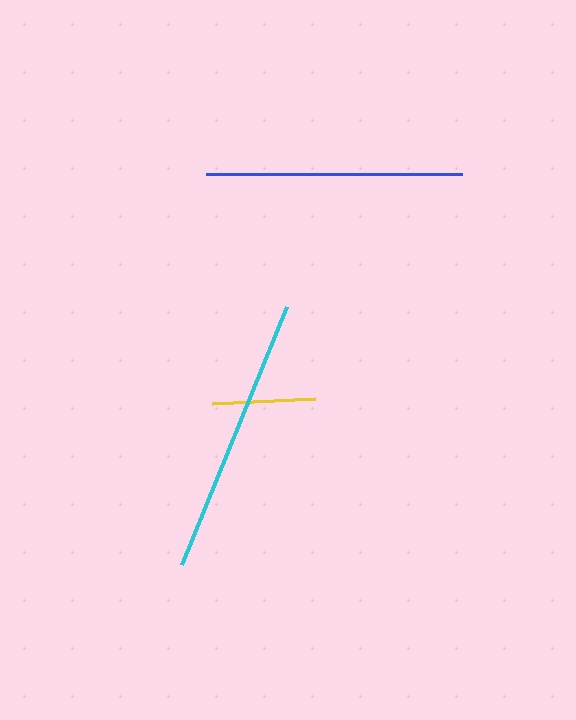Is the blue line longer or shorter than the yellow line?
The blue line is longer than the yellow line.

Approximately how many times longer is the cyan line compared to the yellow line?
The cyan line is approximately 2.7 times the length of the yellow line.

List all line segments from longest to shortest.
From longest to shortest: cyan, blue, yellow.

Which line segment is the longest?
The cyan line is the longest at approximately 279 pixels.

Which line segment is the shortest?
The yellow line is the shortest at approximately 104 pixels.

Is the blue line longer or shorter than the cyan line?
The cyan line is longer than the blue line.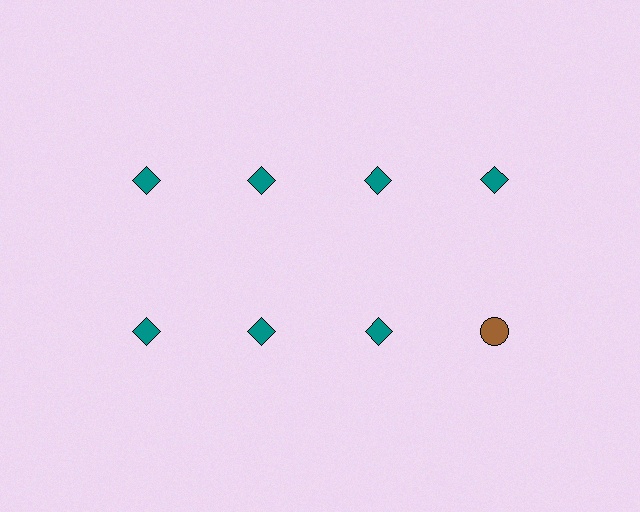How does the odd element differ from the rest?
It differs in both color (brown instead of teal) and shape (circle instead of diamond).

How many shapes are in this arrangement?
There are 8 shapes arranged in a grid pattern.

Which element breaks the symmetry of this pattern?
The brown circle in the second row, second from right column breaks the symmetry. All other shapes are teal diamonds.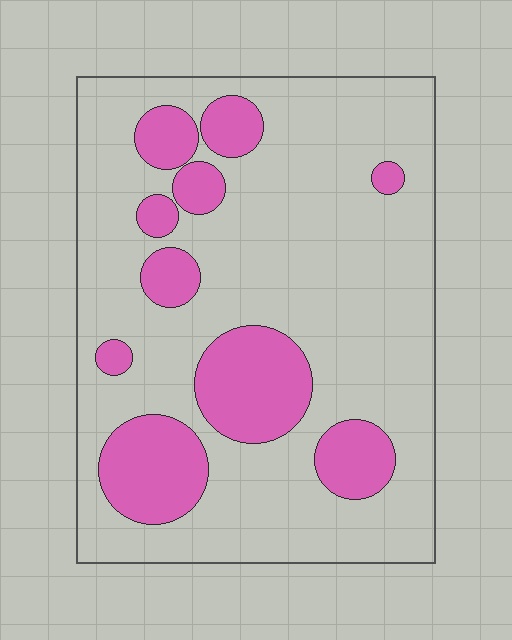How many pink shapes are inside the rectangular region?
10.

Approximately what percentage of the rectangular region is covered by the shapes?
Approximately 25%.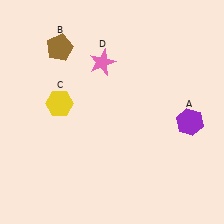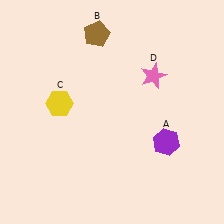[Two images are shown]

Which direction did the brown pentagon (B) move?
The brown pentagon (B) moved right.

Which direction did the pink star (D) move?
The pink star (D) moved right.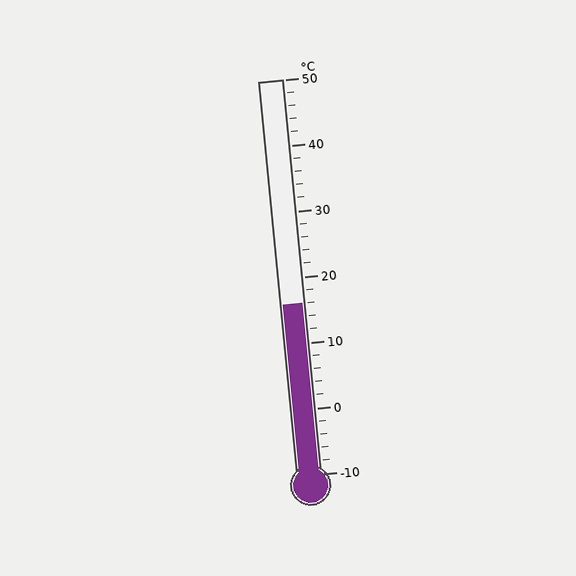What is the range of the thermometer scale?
The thermometer scale ranges from -10°C to 50°C.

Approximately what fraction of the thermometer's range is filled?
The thermometer is filled to approximately 45% of its range.